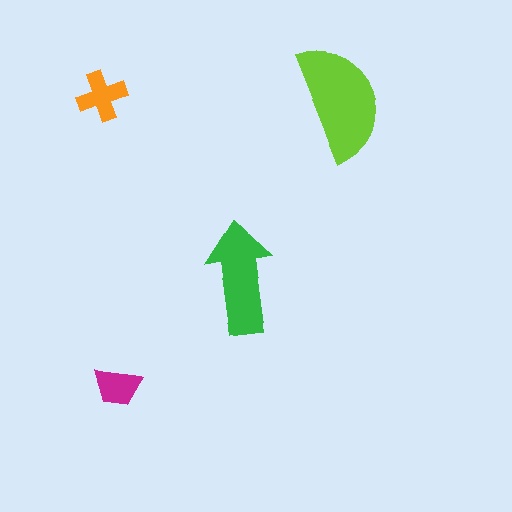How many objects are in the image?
There are 4 objects in the image.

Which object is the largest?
The lime semicircle.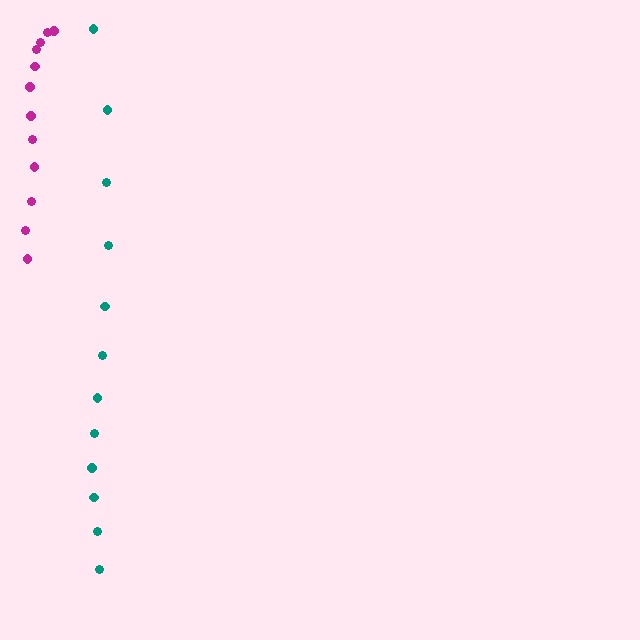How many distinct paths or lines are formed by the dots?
There are 2 distinct paths.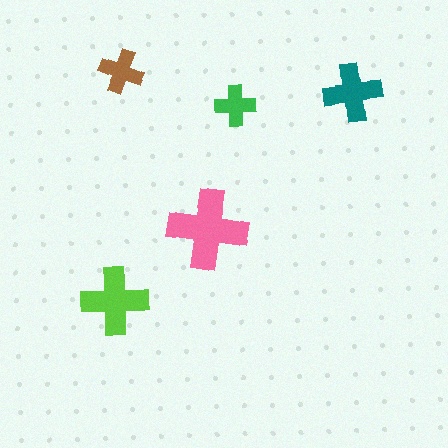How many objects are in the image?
There are 5 objects in the image.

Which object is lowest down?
The lime cross is bottommost.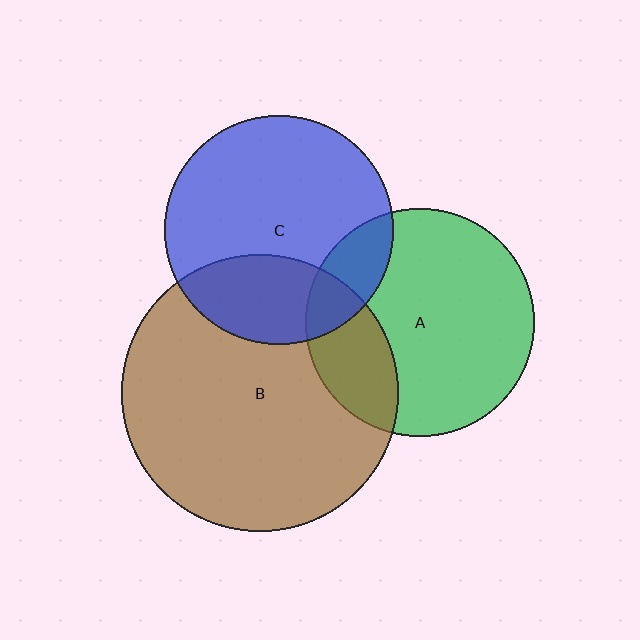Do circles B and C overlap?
Yes.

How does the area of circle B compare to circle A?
Approximately 1.5 times.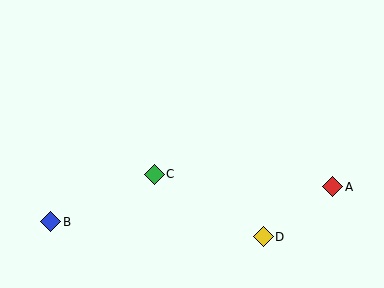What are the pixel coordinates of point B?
Point B is at (51, 222).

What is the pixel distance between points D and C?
The distance between D and C is 126 pixels.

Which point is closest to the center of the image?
Point C at (154, 174) is closest to the center.